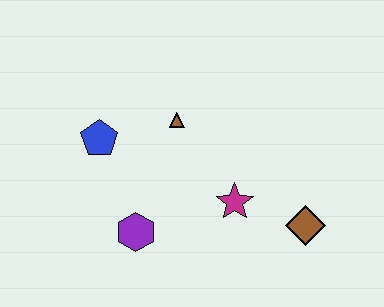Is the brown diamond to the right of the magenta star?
Yes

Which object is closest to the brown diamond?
The magenta star is closest to the brown diamond.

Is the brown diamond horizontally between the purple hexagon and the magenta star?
No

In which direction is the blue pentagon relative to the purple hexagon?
The blue pentagon is above the purple hexagon.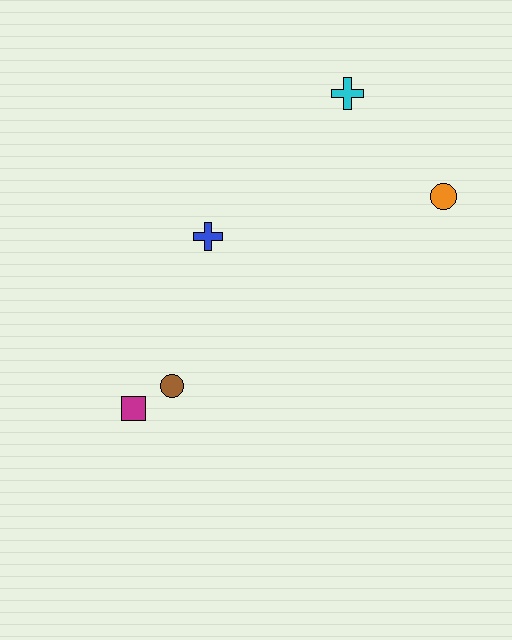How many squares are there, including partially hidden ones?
There is 1 square.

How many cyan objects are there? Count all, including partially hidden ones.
There is 1 cyan object.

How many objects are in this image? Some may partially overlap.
There are 5 objects.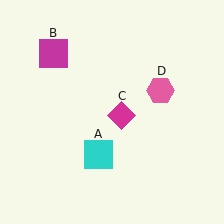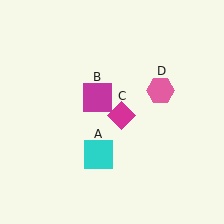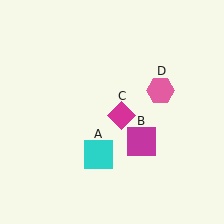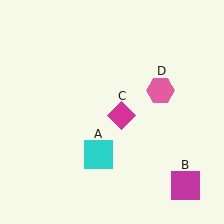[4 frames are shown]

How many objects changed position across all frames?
1 object changed position: magenta square (object B).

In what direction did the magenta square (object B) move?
The magenta square (object B) moved down and to the right.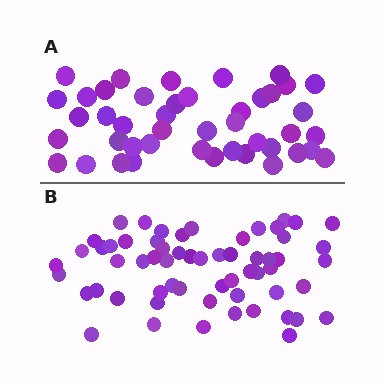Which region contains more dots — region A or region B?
Region B (the bottom region) has more dots.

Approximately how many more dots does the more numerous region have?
Region B has approximately 15 more dots than region A.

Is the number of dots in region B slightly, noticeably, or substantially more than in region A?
Region B has noticeably more, but not dramatically so. The ratio is roughly 1.4 to 1.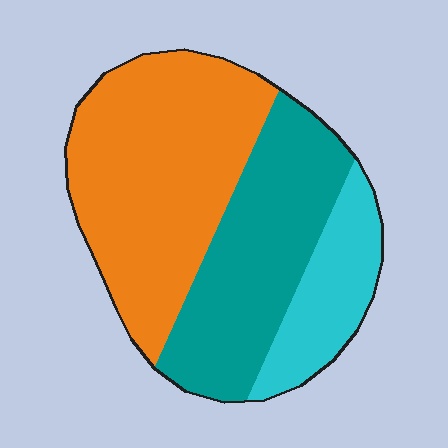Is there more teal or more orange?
Orange.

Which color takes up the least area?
Cyan, at roughly 15%.